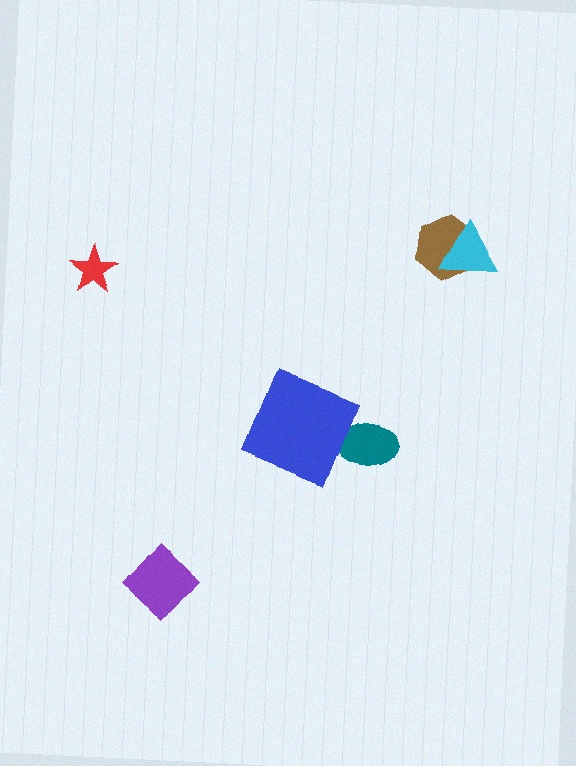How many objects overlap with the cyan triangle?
1 object overlaps with the cyan triangle.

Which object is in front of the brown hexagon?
The cyan triangle is in front of the brown hexagon.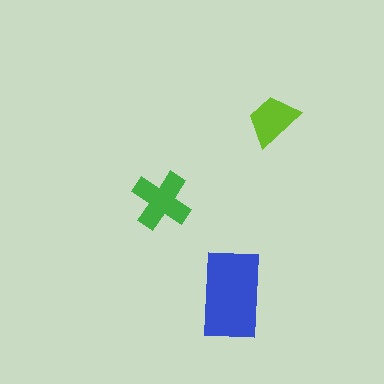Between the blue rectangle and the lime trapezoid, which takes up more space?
The blue rectangle.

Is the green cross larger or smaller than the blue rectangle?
Smaller.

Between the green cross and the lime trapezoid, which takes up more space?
The green cross.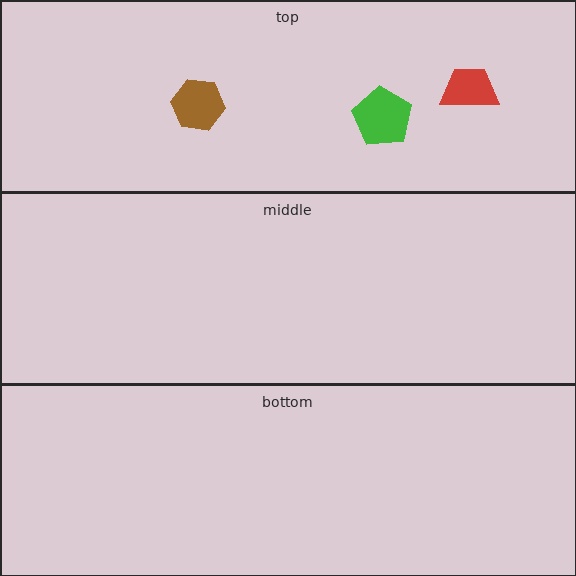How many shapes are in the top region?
3.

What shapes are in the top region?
The green pentagon, the brown hexagon, the red trapezoid.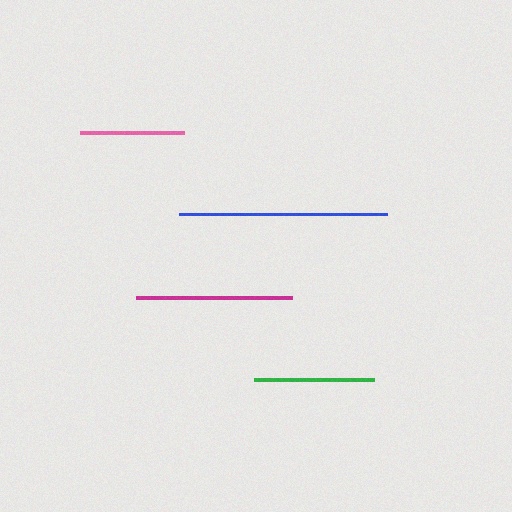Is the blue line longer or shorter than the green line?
The blue line is longer than the green line.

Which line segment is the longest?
The blue line is the longest at approximately 209 pixels.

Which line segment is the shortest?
The pink line is the shortest at approximately 104 pixels.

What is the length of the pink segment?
The pink segment is approximately 104 pixels long.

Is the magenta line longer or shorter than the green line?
The magenta line is longer than the green line.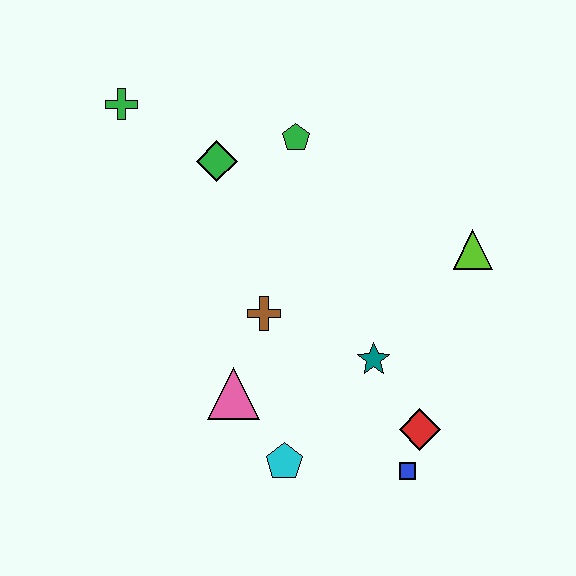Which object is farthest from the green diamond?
The blue square is farthest from the green diamond.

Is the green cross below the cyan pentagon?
No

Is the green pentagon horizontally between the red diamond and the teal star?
No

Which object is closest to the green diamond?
The green pentagon is closest to the green diamond.